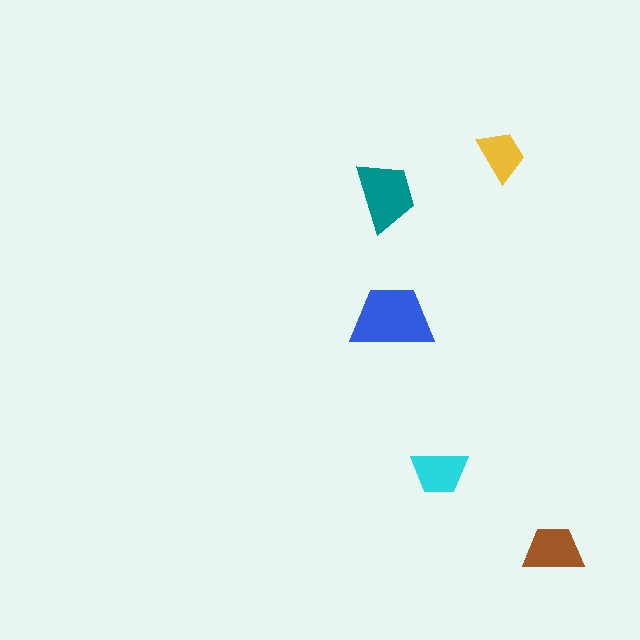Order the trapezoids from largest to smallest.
the blue one, the teal one, the brown one, the cyan one, the yellow one.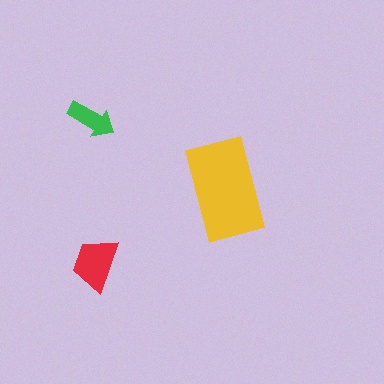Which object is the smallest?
The green arrow.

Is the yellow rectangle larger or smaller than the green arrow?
Larger.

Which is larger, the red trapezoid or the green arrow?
The red trapezoid.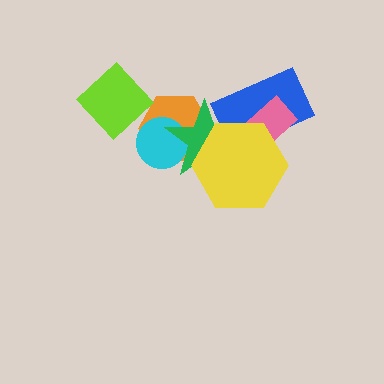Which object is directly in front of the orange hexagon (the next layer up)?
The cyan circle is directly in front of the orange hexagon.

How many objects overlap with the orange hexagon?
3 objects overlap with the orange hexagon.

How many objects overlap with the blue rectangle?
3 objects overlap with the blue rectangle.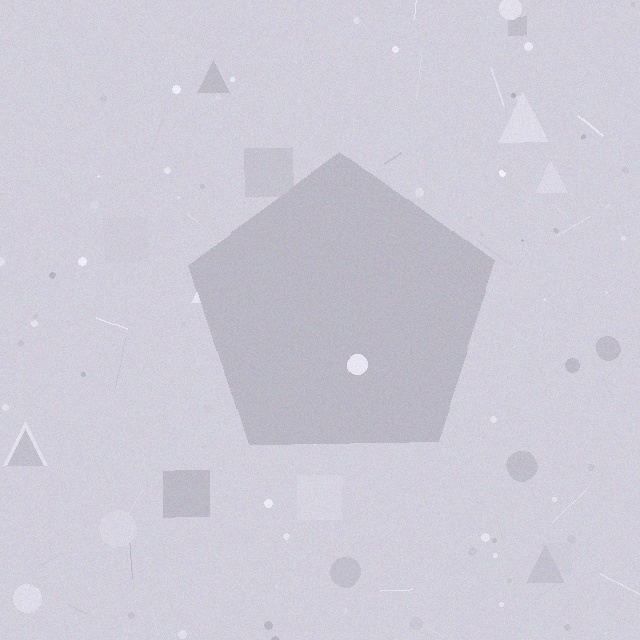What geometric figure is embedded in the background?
A pentagon is embedded in the background.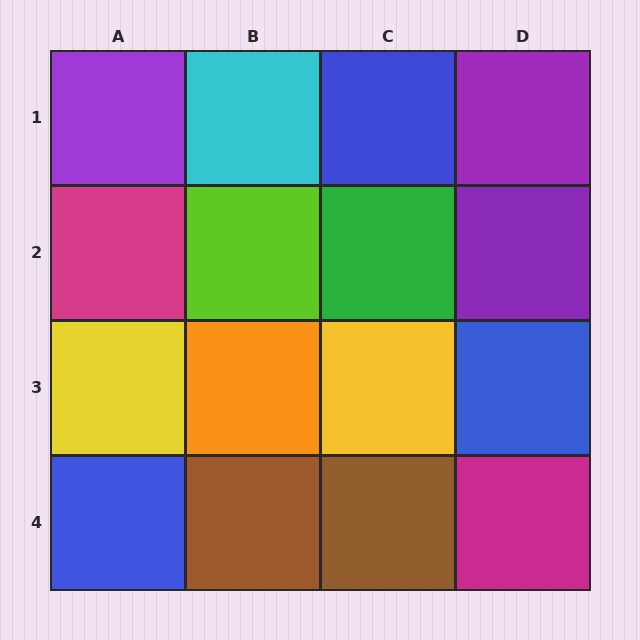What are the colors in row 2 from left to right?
Magenta, lime, green, purple.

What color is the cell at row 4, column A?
Blue.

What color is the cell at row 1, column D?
Purple.